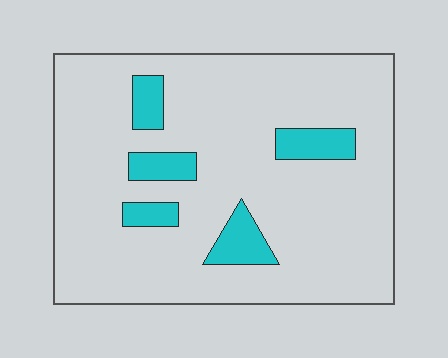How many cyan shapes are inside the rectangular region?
5.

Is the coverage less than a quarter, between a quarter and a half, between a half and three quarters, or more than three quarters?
Less than a quarter.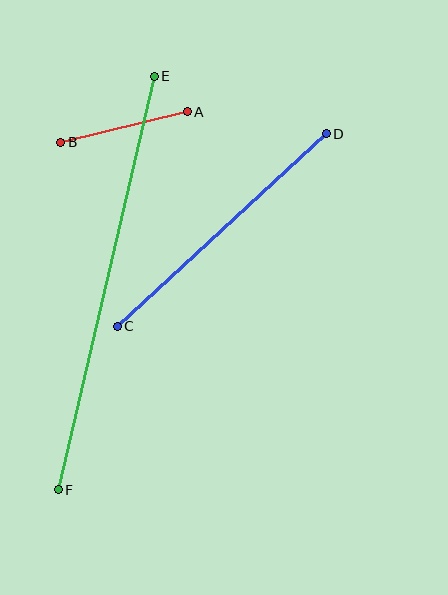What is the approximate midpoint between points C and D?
The midpoint is at approximately (222, 230) pixels.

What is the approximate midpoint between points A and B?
The midpoint is at approximately (124, 127) pixels.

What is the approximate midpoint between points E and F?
The midpoint is at approximately (106, 283) pixels.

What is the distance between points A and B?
The distance is approximately 130 pixels.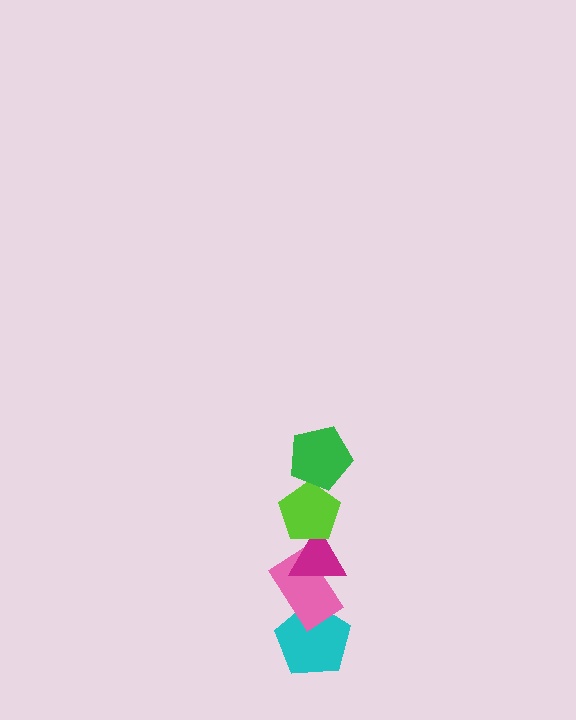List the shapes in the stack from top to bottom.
From top to bottom: the green pentagon, the lime pentagon, the magenta triangle, the pink rectangle, the cyan pentagon.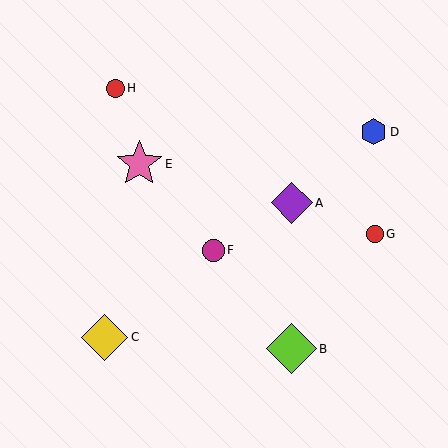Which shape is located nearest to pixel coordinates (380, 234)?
The red circle (labeled G) at (375, 234) is nearest to that location.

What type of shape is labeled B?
Shape B is a lime diamond.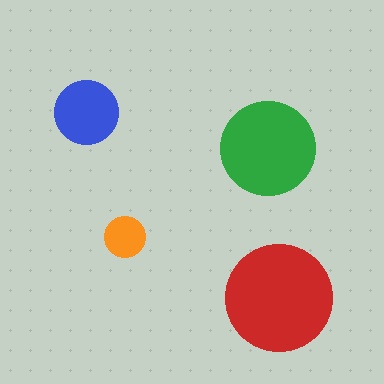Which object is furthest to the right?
The red circle is rightmost.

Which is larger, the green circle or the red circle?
The red one.